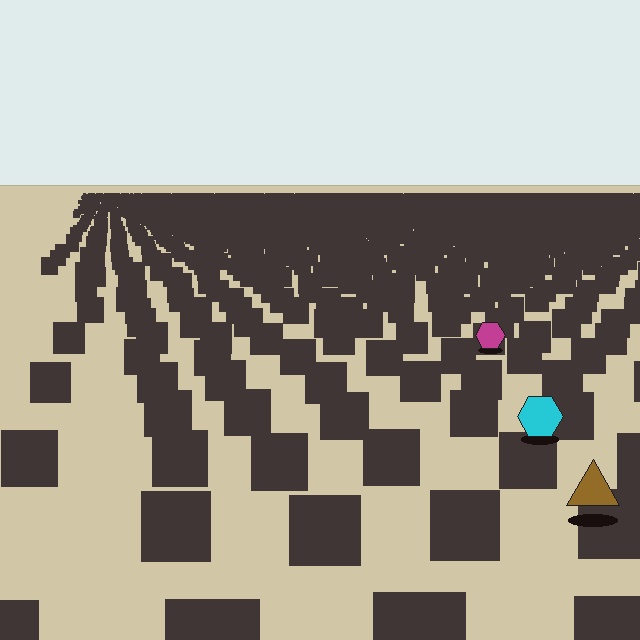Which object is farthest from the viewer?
The magenta hexagon is farthest from the viewer. It appears smaller and the ground texture around it is denser.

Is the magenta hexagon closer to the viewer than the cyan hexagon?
No. The cyan hexagon is closer — you can tell from the texture gradient: the ground texture is coarser near it.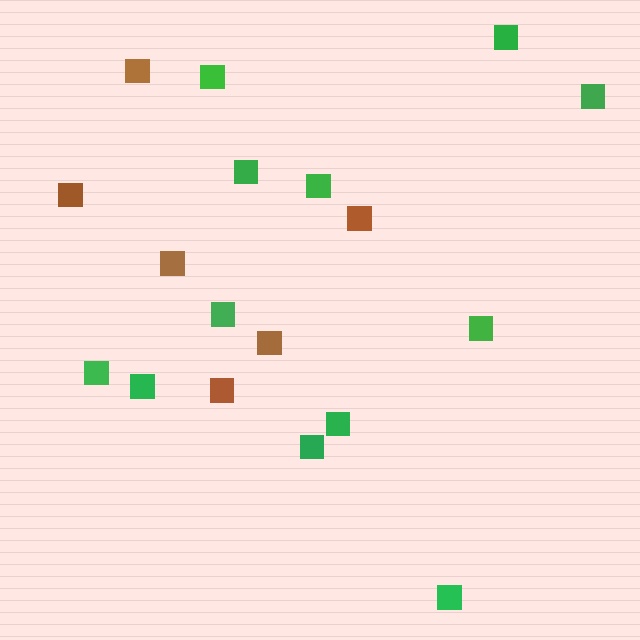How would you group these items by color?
There are 2 groups: one group of brown squares (6) and one group of green squares (12).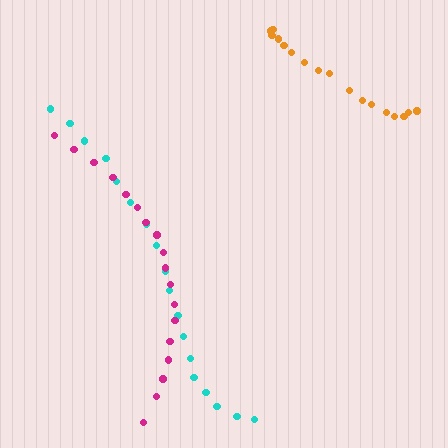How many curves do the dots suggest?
There are 3 distinct paths.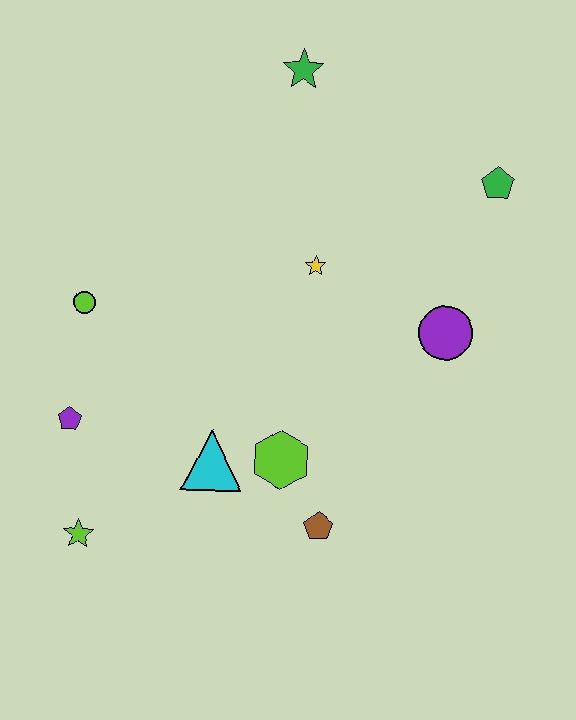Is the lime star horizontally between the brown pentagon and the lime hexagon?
No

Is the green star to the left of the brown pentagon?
Yes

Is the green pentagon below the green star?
Yes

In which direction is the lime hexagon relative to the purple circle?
The lime hexagon is to the left of the purple circle.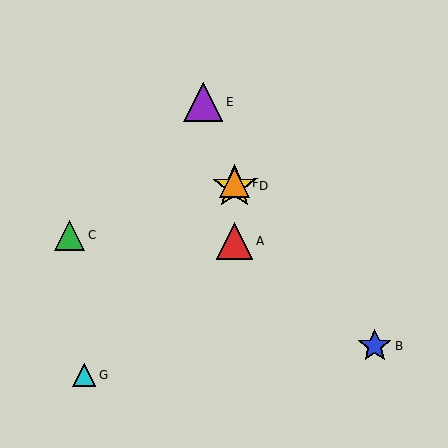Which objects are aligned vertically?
Objects A, D, F are aligned vertically.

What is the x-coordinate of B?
Object B is at x≈375.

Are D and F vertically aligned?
Yes, both are at x≈234.